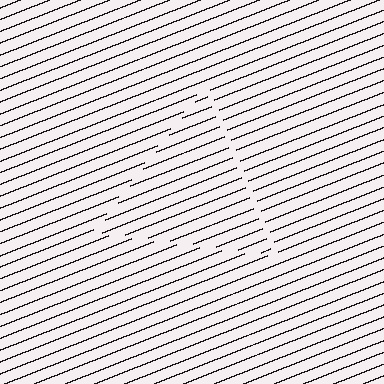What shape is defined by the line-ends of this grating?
An illusory triangle. The interior of the shape contains the same grating, shifted by half a period — the contour is defined by the phase discontinuity where line-ends from the inner and outer gratings abut.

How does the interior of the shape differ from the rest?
The interior of the shape contains the same grating, shifted by half a period — the contour is defined by the phase discontinuity where line-ends from the inner and outer gratings abut.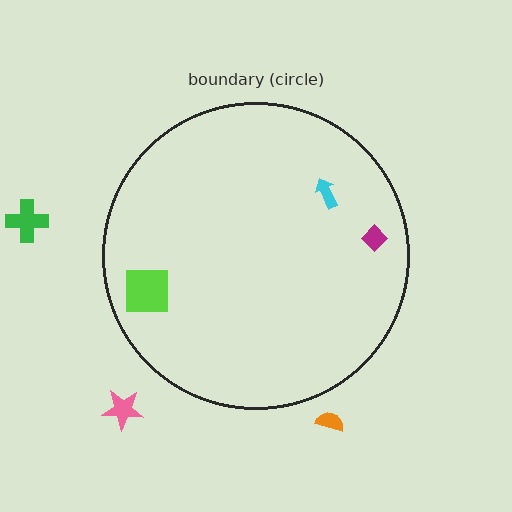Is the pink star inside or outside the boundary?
Outside.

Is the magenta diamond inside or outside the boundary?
Inside.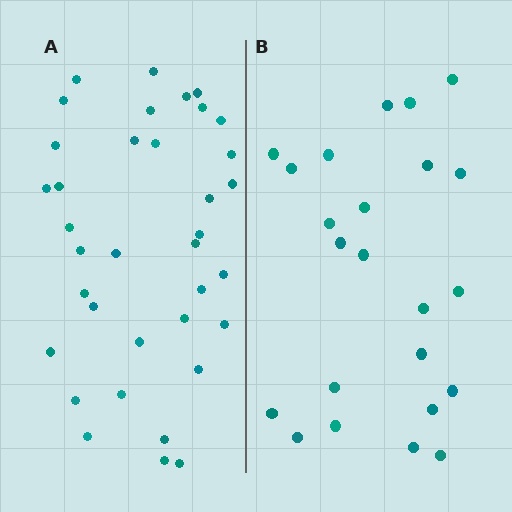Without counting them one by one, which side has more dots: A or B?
Region A (the left region) has more dots.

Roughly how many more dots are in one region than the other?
Region A has approximately 15 more dots than region B.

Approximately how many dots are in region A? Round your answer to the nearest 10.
About 40 dots. (The exact count is 36, which rounds to 40.)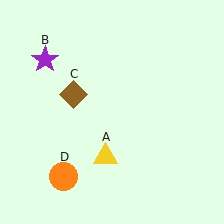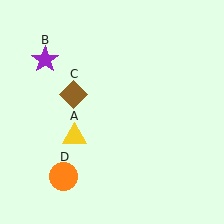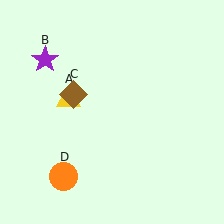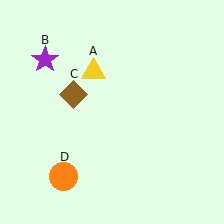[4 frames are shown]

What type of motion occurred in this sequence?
The yellow triangle (object A) rotated clockwise around the center of the scene.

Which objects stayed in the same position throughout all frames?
Purple star (object B) and brown diamond (object C) and orange circle (object D) remained stationary.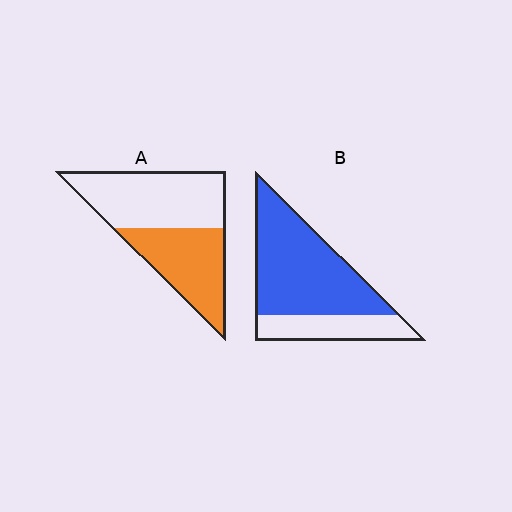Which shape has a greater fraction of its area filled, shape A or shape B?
Shape B.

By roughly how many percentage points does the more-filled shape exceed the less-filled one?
By roughly 30 percentage points (B over A).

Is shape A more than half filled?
No.